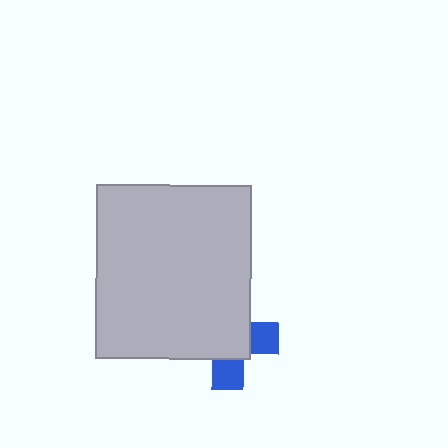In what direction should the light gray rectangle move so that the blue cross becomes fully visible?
The light gray rectangle should move toward the upper-left. That is the shortest direction to clear the overlap and leave the blue cross fully visible.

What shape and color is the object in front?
The object in front is a light gray rectangle.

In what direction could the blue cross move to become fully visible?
The blue cross could move toward the lower-right. That would shift it out from behind the light gray rectangle entirely.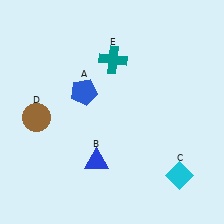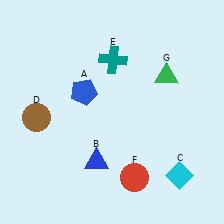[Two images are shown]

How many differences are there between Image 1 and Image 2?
There are 2 differences between the two images.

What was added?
A red circle (F), a green triangle (G) were added in Image 2.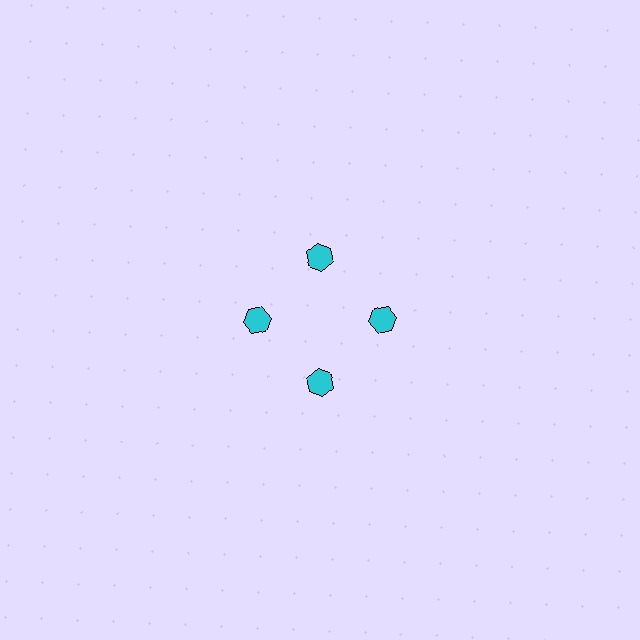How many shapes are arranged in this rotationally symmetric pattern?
There are 4 shapes, arranged in 4 groups of 1.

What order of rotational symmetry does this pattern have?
This pattern has 4-fold rotational symmetry.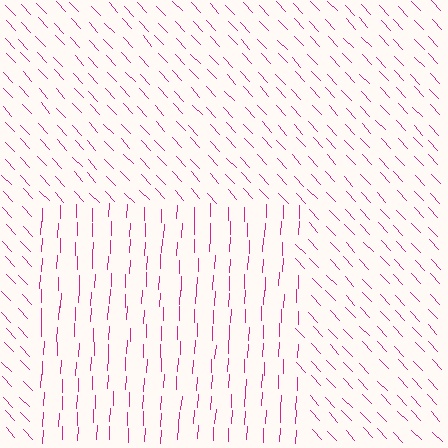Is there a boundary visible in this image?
Yes, there is a texture boundary formed by a change in line orientation.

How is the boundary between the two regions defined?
The boundary is defined purely by a change in line orientation (approximately 45 degrees difference). All lines are the same color and thickness.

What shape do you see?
I see a rectangle.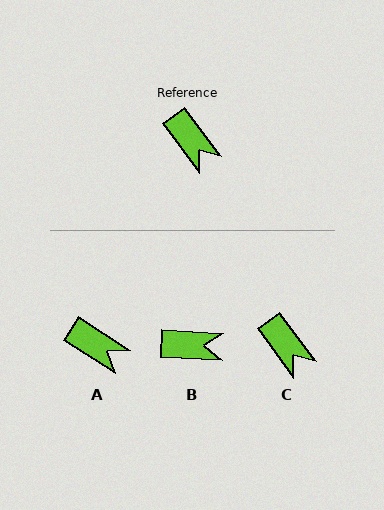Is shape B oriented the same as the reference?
No, it is off by about 50 degrees.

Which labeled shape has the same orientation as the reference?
C.